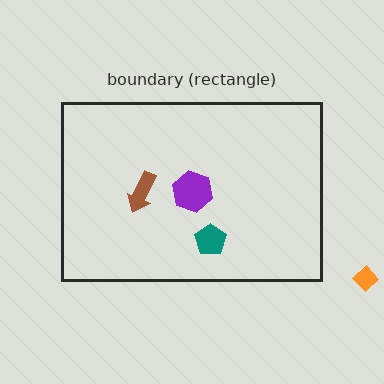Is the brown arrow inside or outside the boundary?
Inside.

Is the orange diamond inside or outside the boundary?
Outside.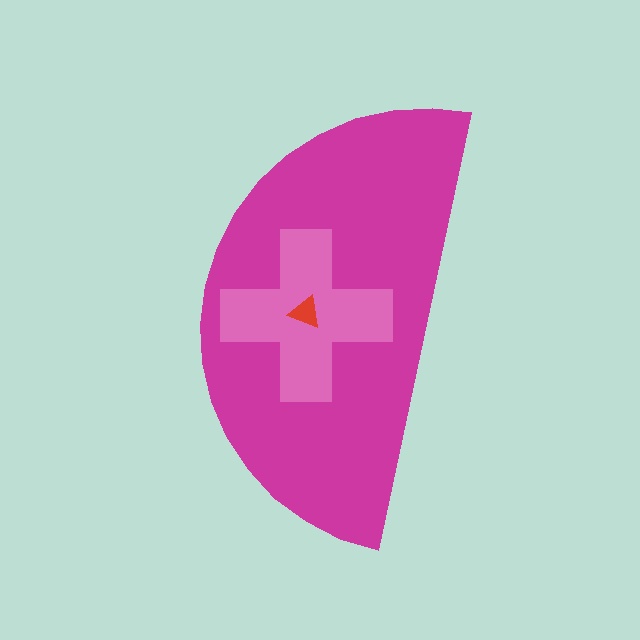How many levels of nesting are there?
3.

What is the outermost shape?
The magenta semicircle.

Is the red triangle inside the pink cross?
Yes.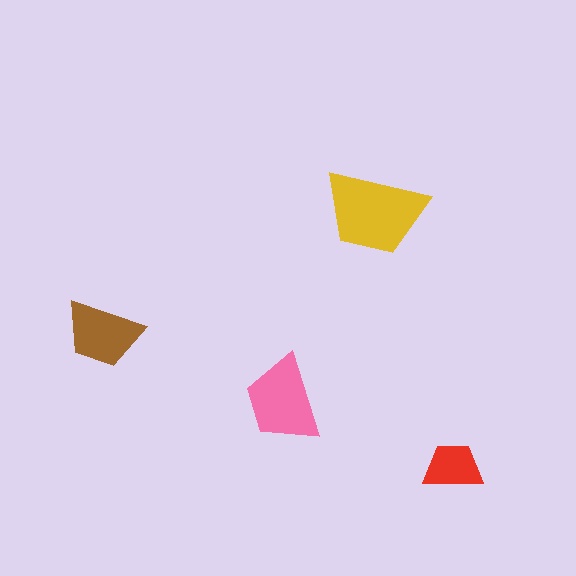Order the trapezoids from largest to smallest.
the yellow one, the pink one, the brown one, the red one.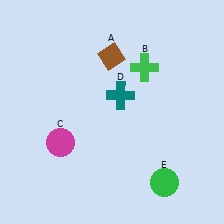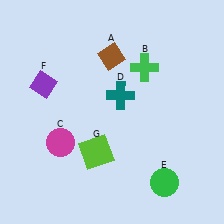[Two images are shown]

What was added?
A purple diamond (F), a lime square (G) were added in Image 2.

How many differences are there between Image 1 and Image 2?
There are 2 differences between the two images.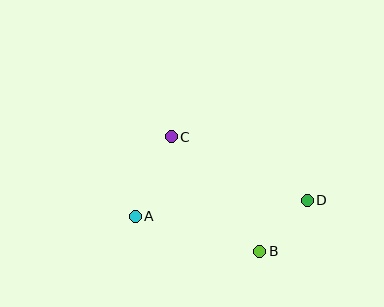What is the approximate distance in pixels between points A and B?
The distance between A and B is approximately 129 pixels.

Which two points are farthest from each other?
Points A and D are farthest from each other.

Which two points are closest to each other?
Points B and D are closest to each other.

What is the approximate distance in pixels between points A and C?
The distance between A and C is approximately 87 pixels.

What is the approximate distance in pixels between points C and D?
The distance between C and D is approximately 150 pixels.